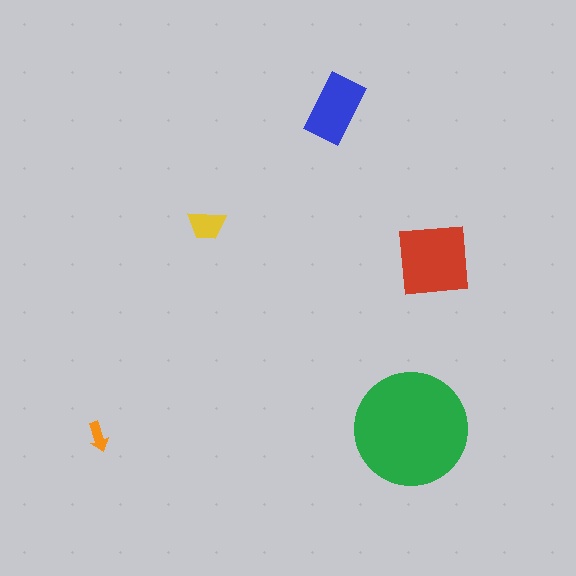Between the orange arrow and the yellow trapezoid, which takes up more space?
The yellow trapezoid.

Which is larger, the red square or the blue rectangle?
The red square.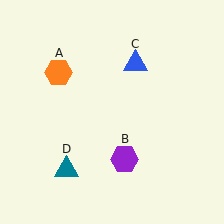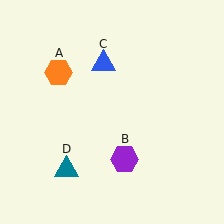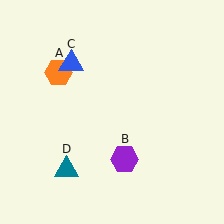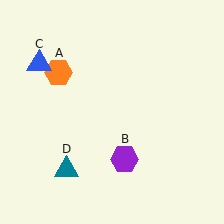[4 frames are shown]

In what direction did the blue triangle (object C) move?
The blue triangle (object C) moved left.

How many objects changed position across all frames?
1 object changed position: blue triangle (object C).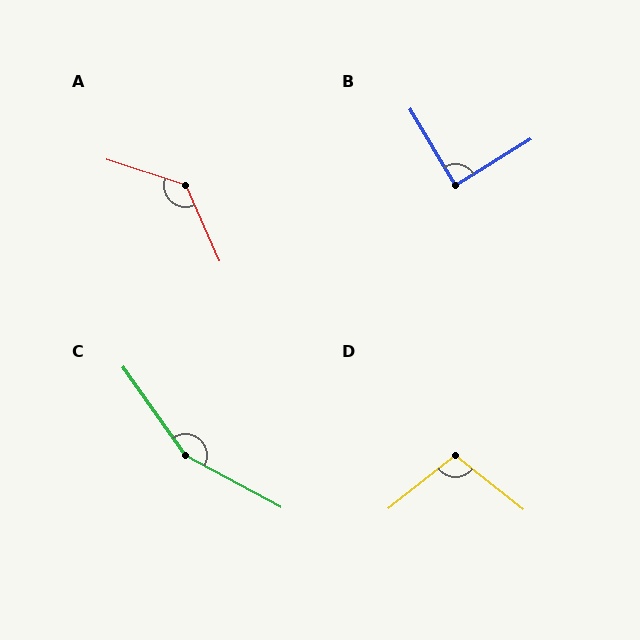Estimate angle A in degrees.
Approximately 132 degrees.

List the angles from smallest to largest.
B (89°), D (103°), A (132°), C (153°).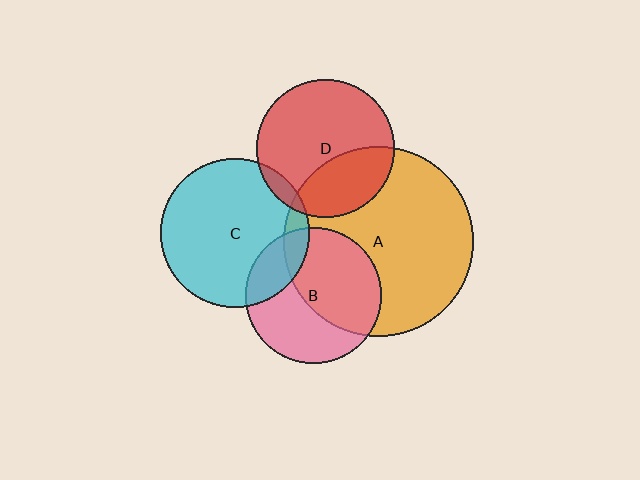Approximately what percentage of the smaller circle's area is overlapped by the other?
Approximately 10%.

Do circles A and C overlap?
Yes.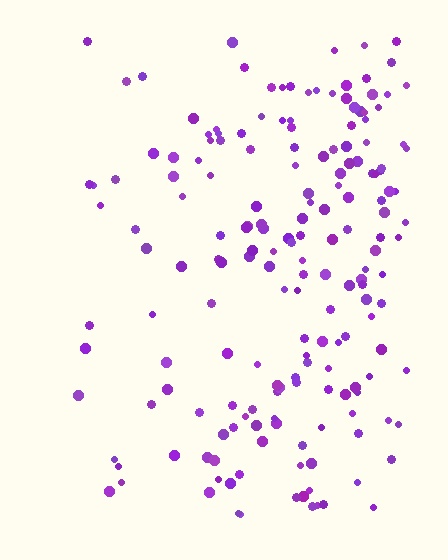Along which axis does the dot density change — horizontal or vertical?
Horizontal.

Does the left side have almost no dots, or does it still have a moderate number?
Still a moderate number, just noticeably fewer than the right.